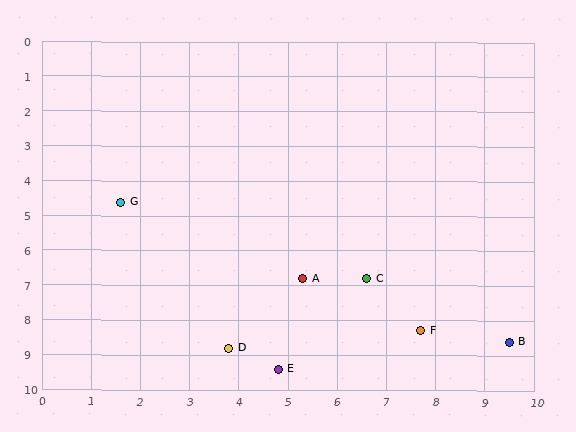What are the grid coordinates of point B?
Point B is at approximately (9.5, 8.6).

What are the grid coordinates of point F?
Point F is at approximately (7.7, 8.3).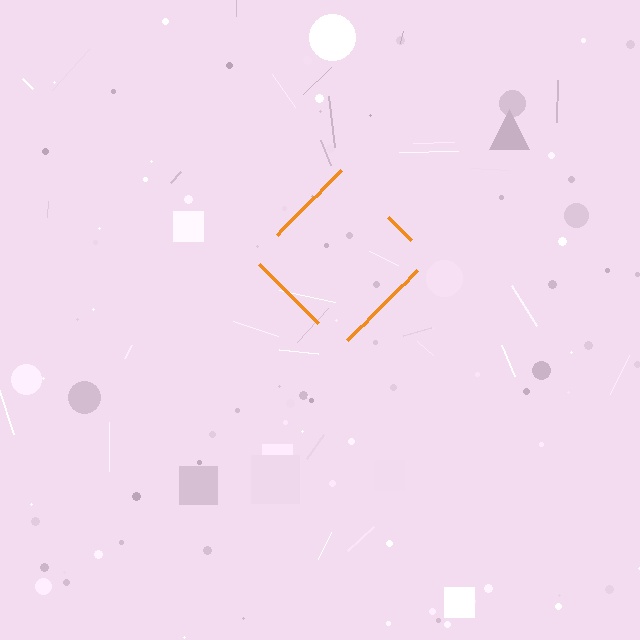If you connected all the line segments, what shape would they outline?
They would outline a diamond.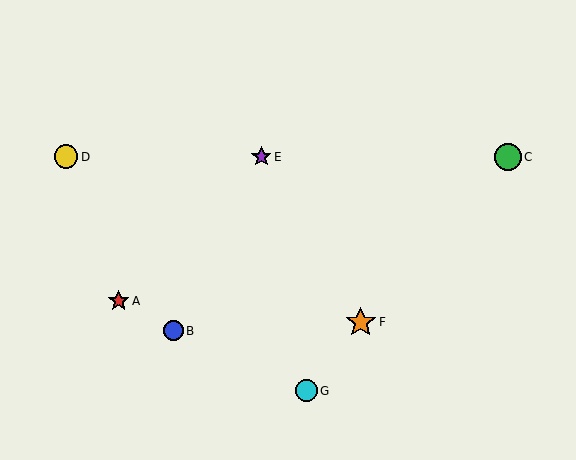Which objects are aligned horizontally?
Objects C, D, E are aligned horizontally.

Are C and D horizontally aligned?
Yes, both are at y≈157.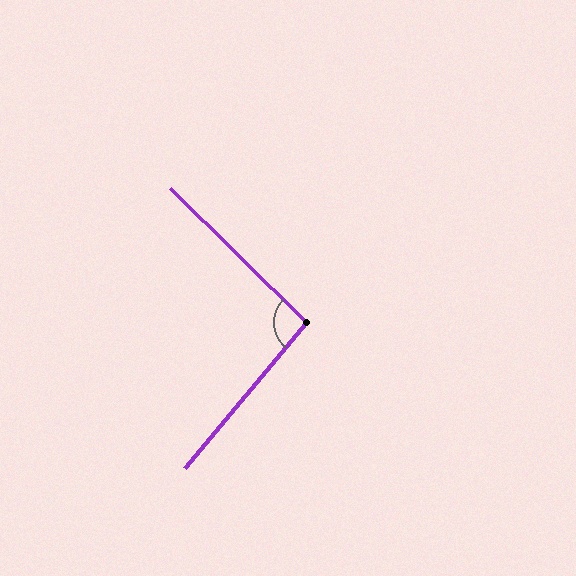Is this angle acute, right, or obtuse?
It is approximately a right angle.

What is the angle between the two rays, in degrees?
Approximately 95 degrees.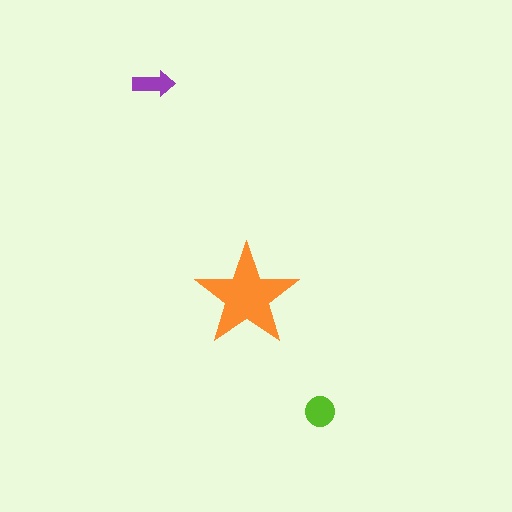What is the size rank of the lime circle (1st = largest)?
2nd.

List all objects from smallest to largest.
The purple arrow, the lime circle, the orange star.